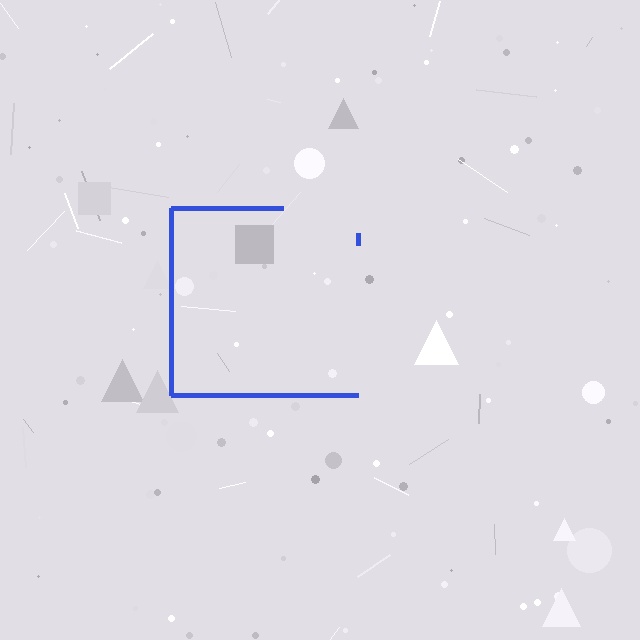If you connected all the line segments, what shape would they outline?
They would outline a square.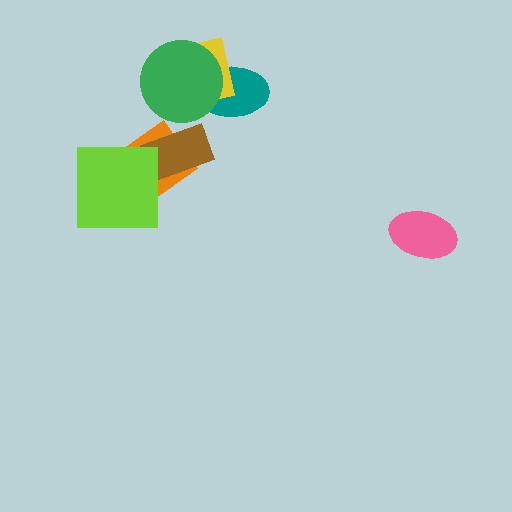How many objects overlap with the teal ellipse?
2 objects overlap with the teal ellipse.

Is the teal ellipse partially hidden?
Yes, it is partially covered by another shape.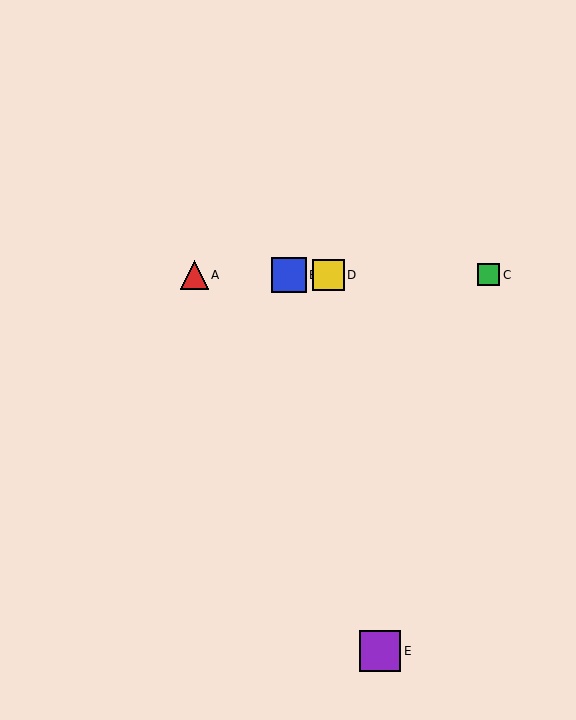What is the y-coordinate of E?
Object E is at y≈651.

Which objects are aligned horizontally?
Objects A, B, C, D are aligned horizontally.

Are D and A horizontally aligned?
Yes, both are at y≈275.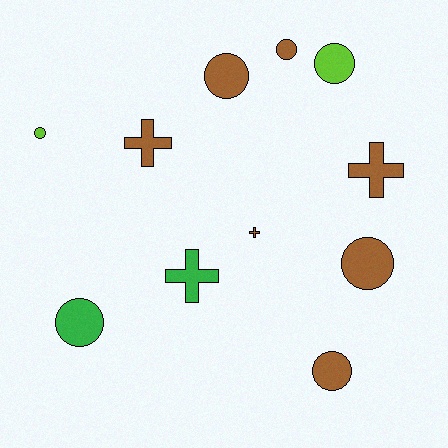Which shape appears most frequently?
Circle, with 7 objects.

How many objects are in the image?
There are 11 objects.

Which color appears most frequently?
Brown, with 7 objects.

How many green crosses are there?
There is 1 green cross.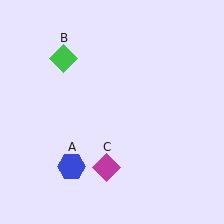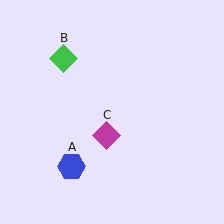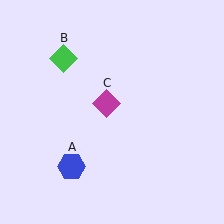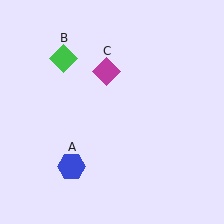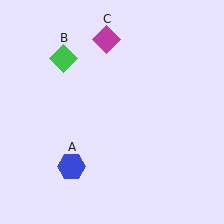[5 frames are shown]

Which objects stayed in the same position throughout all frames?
Blue hexagon (object A) and green diamond (object B) remained stationary.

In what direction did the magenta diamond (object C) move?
The magenta diamond (object C) moved up.